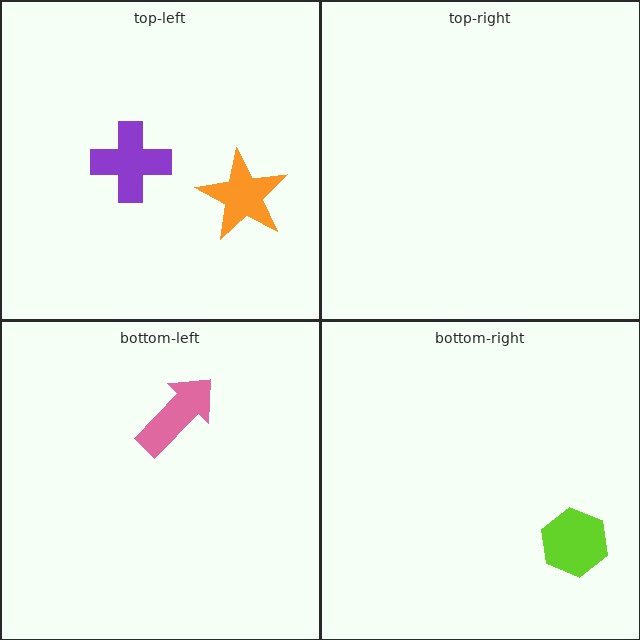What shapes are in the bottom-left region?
The pink arrow.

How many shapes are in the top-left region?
2.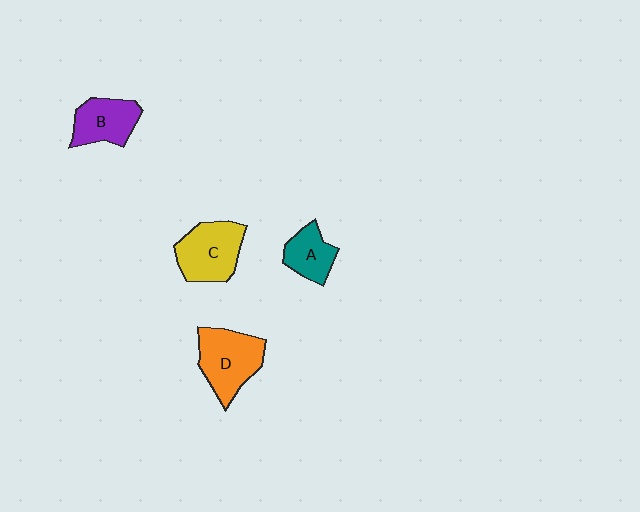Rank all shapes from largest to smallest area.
From largest to smallest: D (orange), C (yellow), B (purple), A (teal).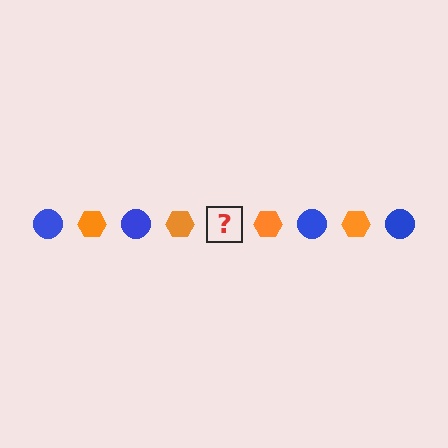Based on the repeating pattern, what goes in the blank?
The blank should be a blue circle.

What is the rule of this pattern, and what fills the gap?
The rule is that the pattern alternates between blue circle and orange hexagon. The gap should be filled with a blue circle.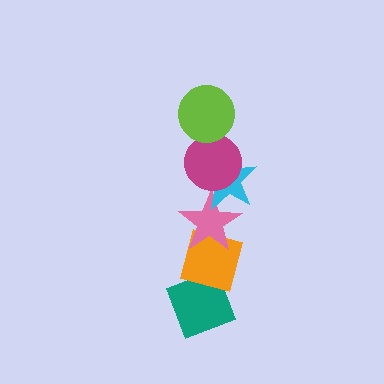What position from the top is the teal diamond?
The teal diamond is 6th from the top.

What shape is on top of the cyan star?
The magenta circle is on top of the cyan star.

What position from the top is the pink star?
The pink star is 4th from the top.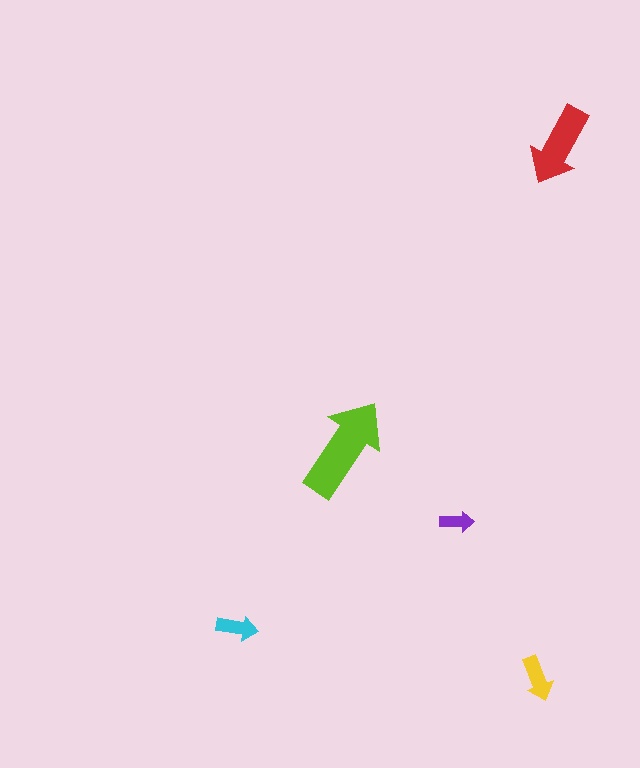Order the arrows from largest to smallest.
the lime one, the red one, the yellow one, the cyan one, the purple one.